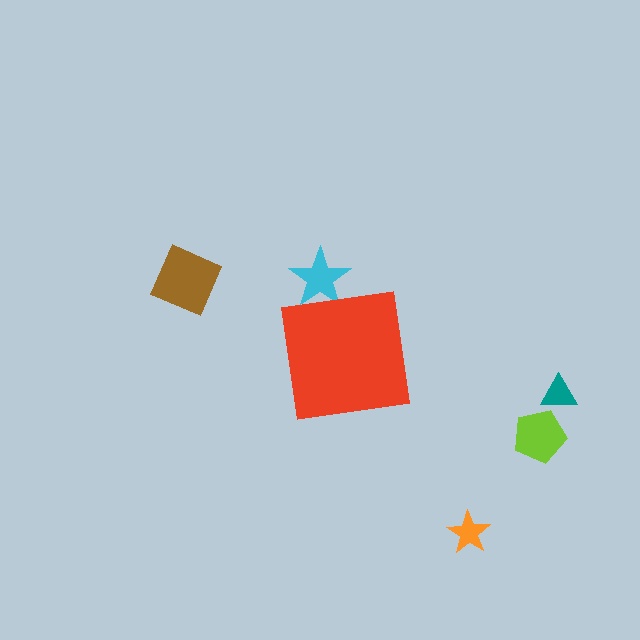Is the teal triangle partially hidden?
No, the teal triangle is fully visible.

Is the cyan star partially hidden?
Yes, the cyan star is partially hidden behind the red square.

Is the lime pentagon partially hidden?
No, the lime pentagon is fully visible.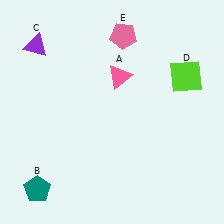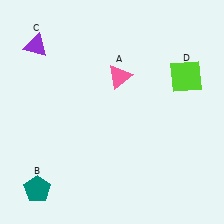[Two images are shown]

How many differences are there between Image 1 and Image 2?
There is 1 difference between the two images.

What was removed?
The pink pentagon (E) was removed in Image 2.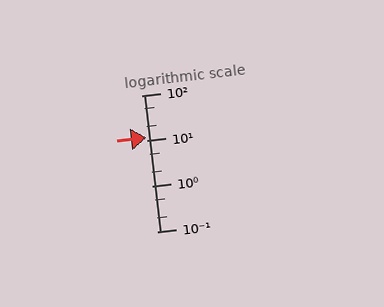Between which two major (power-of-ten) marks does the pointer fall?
The pointer is between 10 and 100.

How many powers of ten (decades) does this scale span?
The scale spans 3 decades, from 0.1 to 100.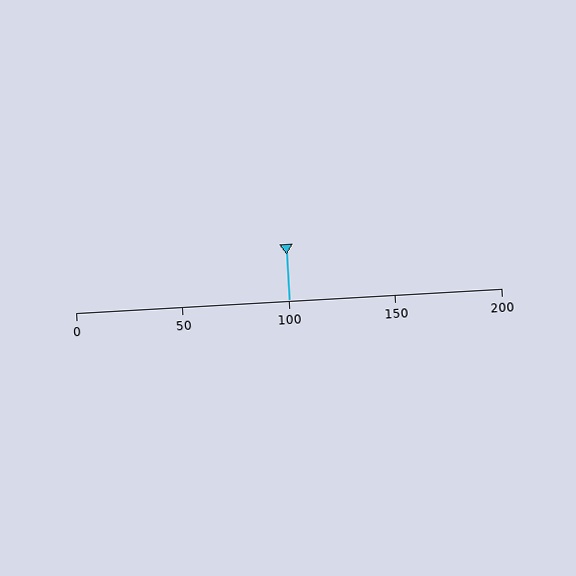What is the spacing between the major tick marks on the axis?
The major ticks are spaced 50 apart.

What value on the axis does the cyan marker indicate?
The marker indicates approximately 100.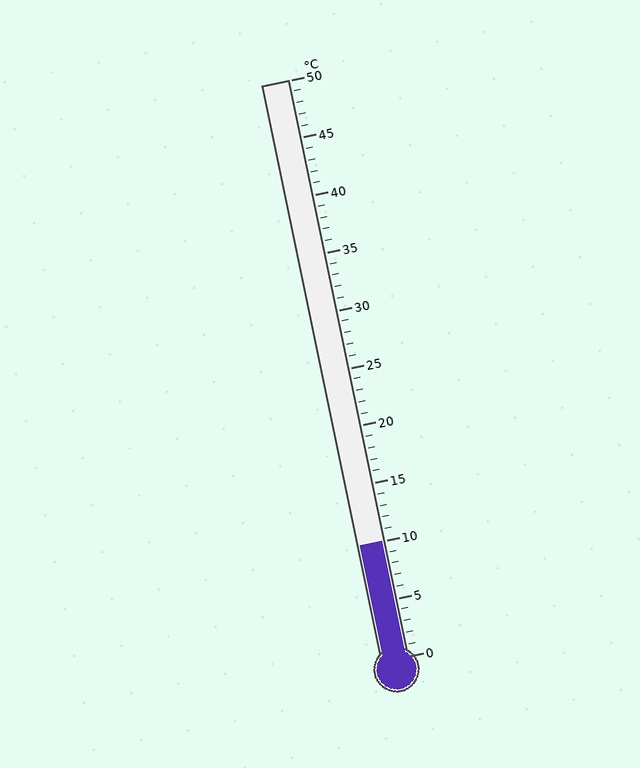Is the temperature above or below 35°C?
The temperature is below 35°C.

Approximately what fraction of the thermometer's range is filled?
The thermometer is filled to approximately 20% of its range.